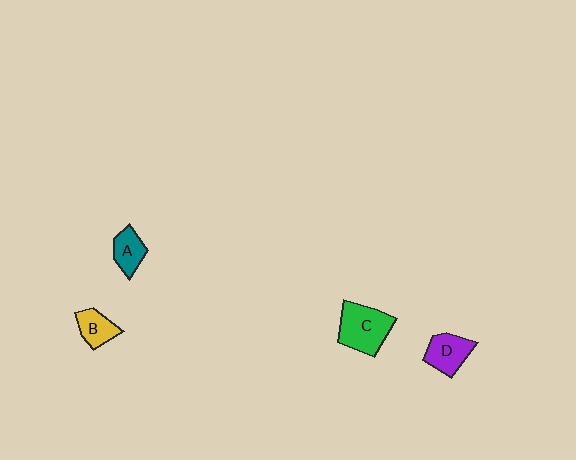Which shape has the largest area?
Shape C (green).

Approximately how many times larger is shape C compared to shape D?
Approximately 1.5 times.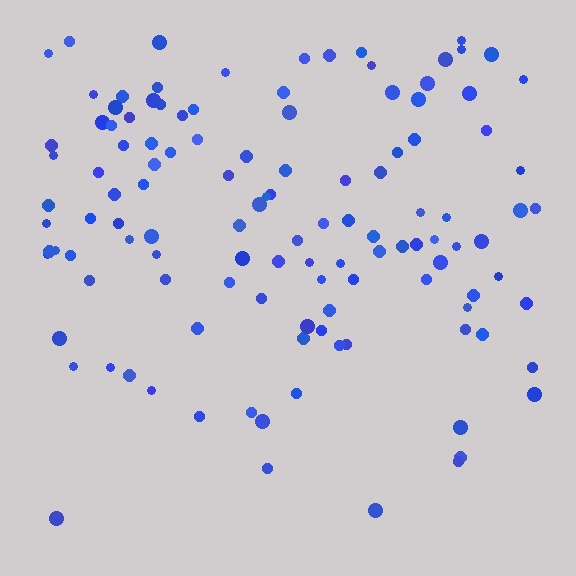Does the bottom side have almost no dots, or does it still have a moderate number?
Still a moderate number, just noticeably fewer than the top.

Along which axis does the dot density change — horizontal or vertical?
Vertical.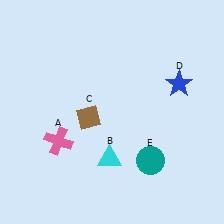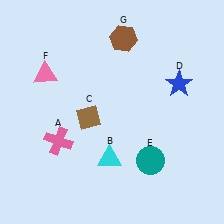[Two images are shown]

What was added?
A pink triangle (F), a brown hexagon (G) were added in Image 2.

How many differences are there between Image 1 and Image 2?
There are 2 differences between the two images.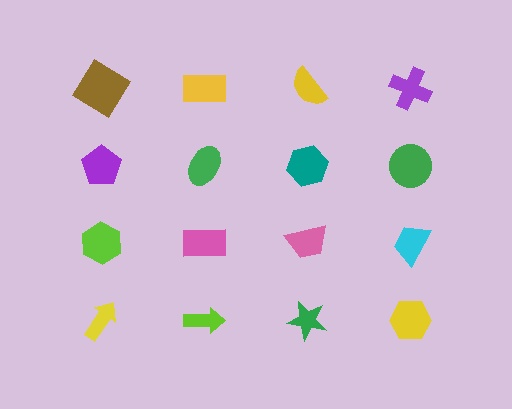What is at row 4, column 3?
A green star.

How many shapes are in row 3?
4 shapes.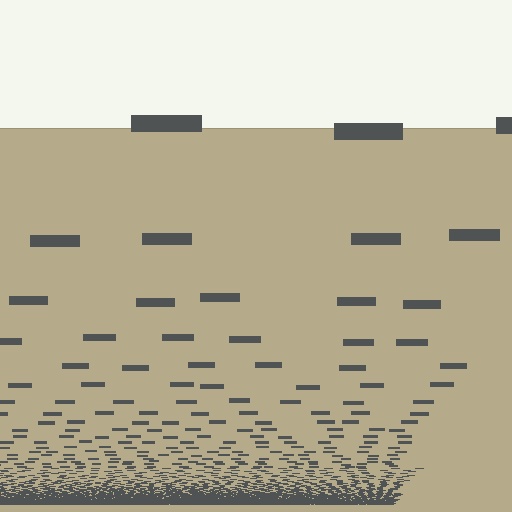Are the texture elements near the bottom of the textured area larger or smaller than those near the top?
Smaller. The gradient is inverted — elements near the bottom are smaller and denser.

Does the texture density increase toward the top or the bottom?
Density increases toward the bottom.